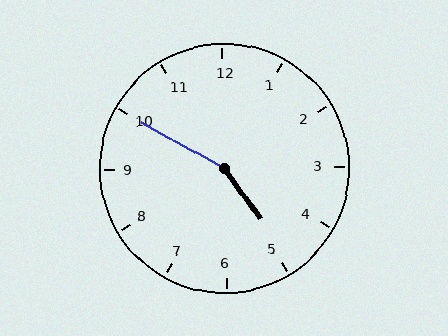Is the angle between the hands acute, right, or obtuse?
It is obtuse.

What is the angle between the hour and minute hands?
Approximately 155 degrees.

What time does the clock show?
4:50.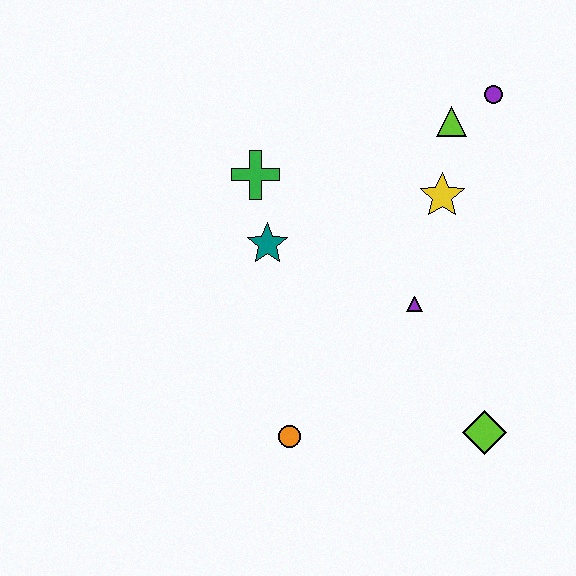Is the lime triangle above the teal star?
Yes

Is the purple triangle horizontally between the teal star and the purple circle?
Yes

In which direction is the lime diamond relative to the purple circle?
The lime diamond is below the purple circle.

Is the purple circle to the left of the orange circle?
No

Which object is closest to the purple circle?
The lime triangle is closest to the purple circle.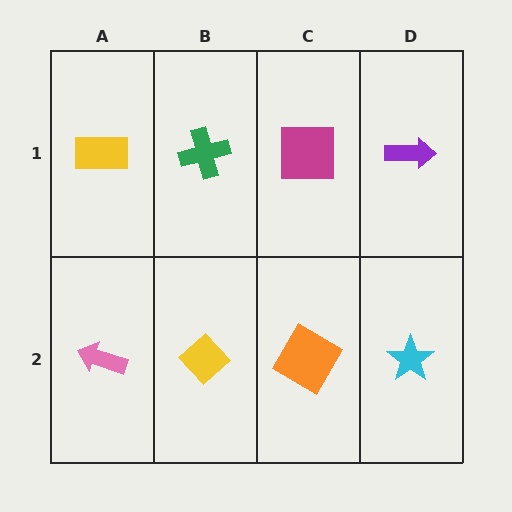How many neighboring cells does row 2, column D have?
2.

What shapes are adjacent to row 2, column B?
A green cross (row 1, column B), a pink arrow (row 2, column A), an orange diamond (row 2, column C).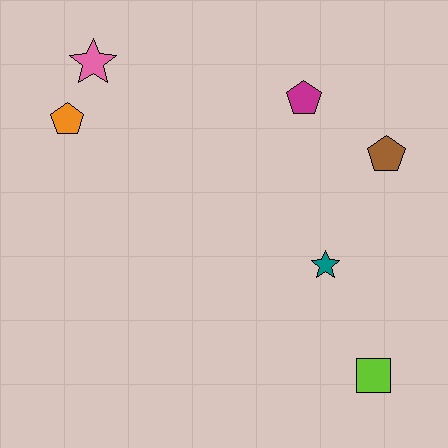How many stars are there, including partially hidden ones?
There are 2 stars.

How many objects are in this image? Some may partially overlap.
There are 6 objects.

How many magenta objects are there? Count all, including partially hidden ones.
There is 1 magenta object.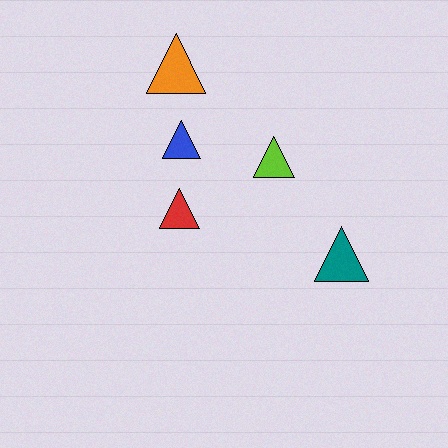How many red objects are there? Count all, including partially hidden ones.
There is 1 red object.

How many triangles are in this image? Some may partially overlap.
There are 5 triangles.